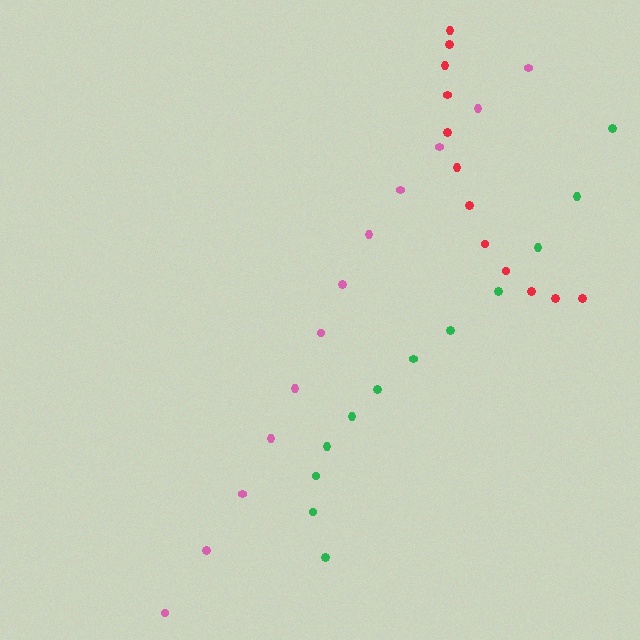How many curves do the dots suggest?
There are 3 distinct paths.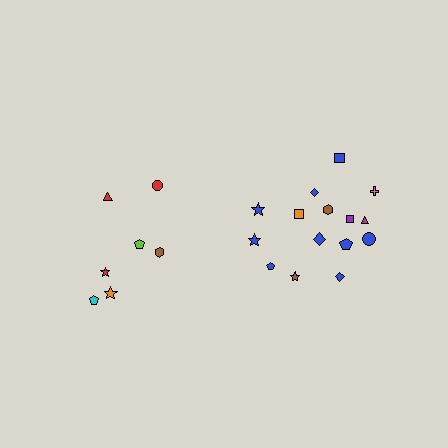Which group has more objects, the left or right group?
The right group.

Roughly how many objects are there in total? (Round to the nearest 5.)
Roughly 20 objects in total.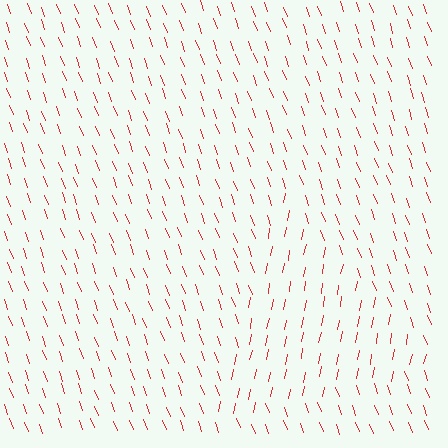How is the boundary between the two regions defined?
The boundary is defined purely by a change in line orientation (approximately 30 degrees difference). All lines are the same color and thickness.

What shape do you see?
I see a triangle.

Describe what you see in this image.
The image is filled with small red line segments. A triangle region in the image has lines oriented differently from the surrounding lines, creating a visible texture boundary.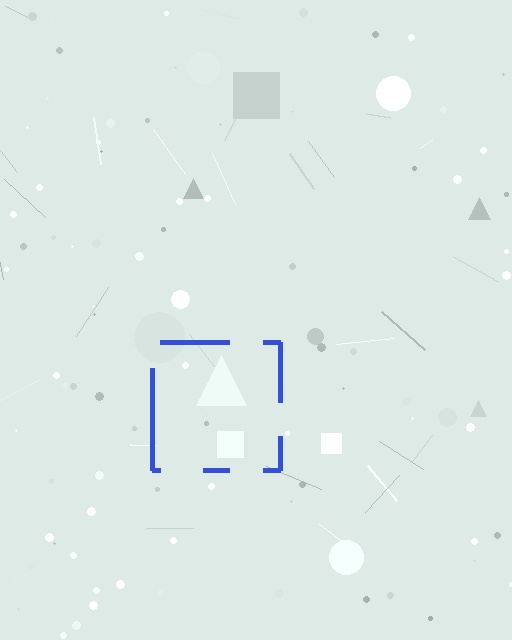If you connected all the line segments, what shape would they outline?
They would outline a square.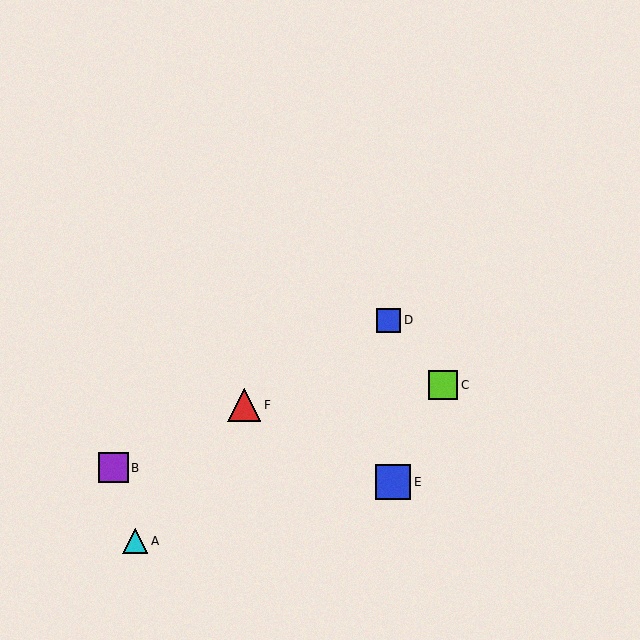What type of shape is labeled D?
Shape D is a blue square.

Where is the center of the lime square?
The center of the lime square is at (443, 385).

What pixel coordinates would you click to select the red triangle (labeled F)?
Click at (244, 405) to select the red triangle F.